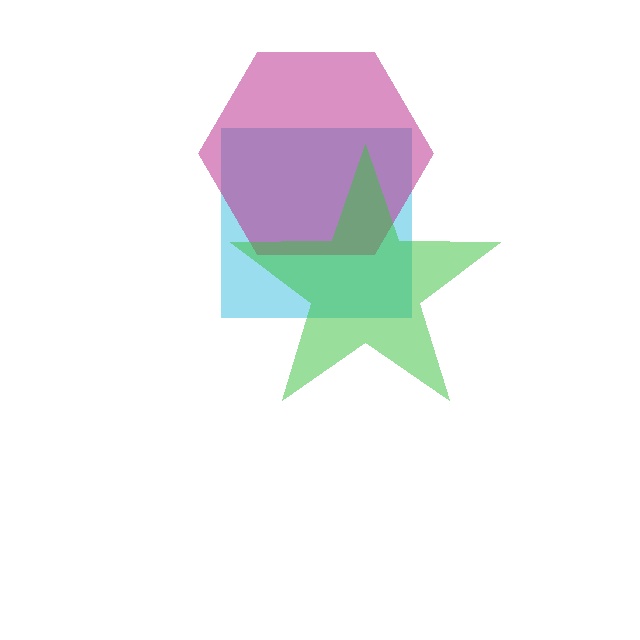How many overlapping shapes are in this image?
There are 3 overlapping shapes in the image.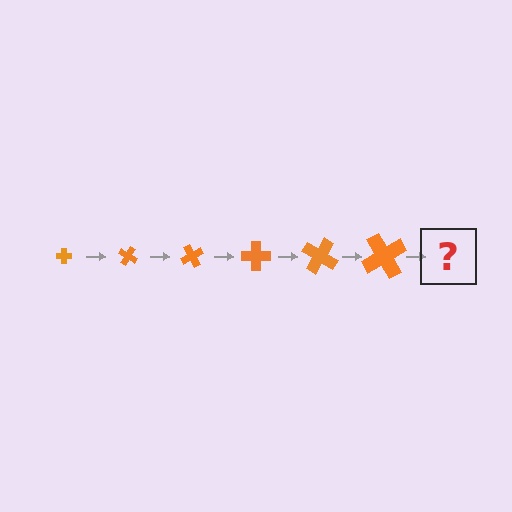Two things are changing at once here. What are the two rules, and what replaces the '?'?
The two rules are that the cross grows larger each step and it rotates 30 degrees each step. The '?' should be a cross, larger than the previous one and rotated 180 degrees from the start.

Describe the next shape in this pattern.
It should be a cross, larger than the previous one and rotated 180 degrees from the start.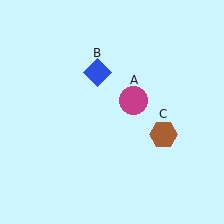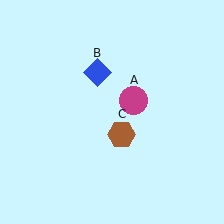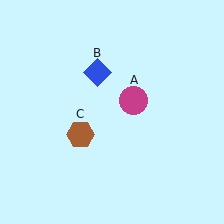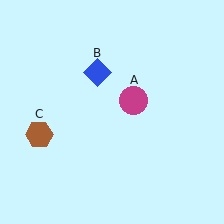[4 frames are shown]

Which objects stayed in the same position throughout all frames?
Magenta circle (object A) and blue diamond (object B) remained stationary.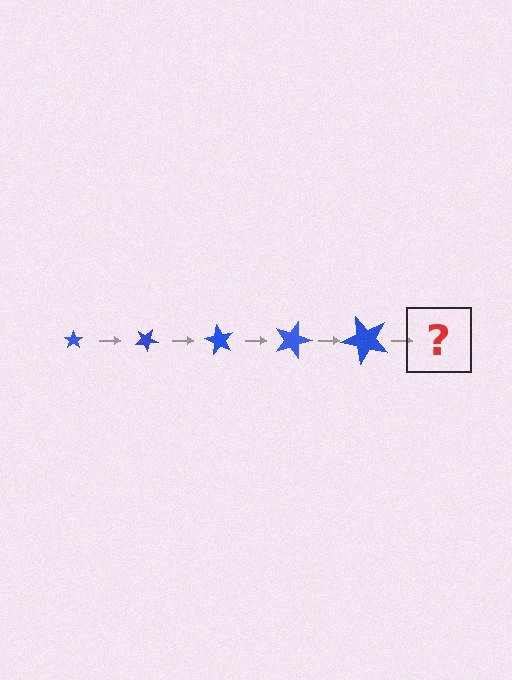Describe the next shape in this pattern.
It should be a star, larger than the previous one and rotated 150 degrees from the start.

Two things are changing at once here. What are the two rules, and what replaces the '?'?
The two rules are that the star grows larger each step and it rotates 30 degrees each step. The '?' should be a star, larger than the previous one and rotated 150 degrees from the start.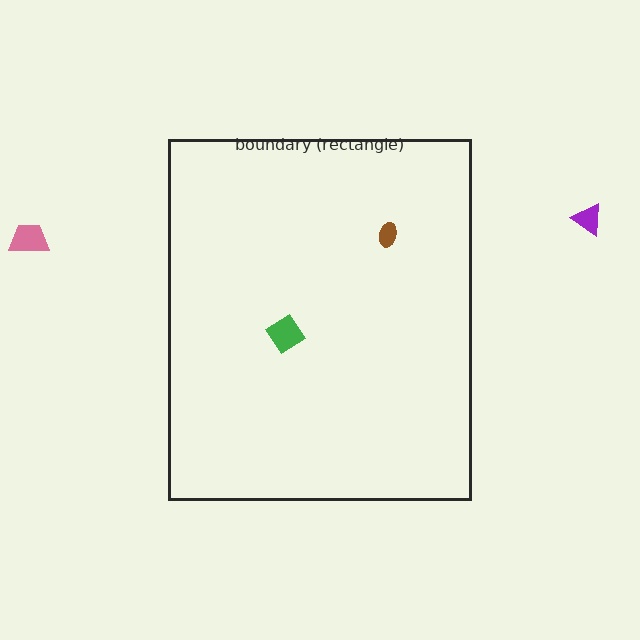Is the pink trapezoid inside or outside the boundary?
Outside.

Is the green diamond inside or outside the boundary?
Inside.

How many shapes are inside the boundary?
2 inside, 2 outside.